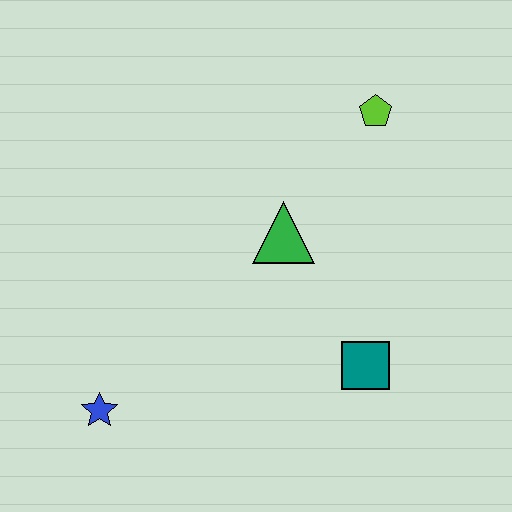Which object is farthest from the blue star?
The lime pentagon is farthest from the blue star.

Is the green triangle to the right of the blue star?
Yes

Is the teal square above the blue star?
Yes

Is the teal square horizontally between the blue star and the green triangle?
No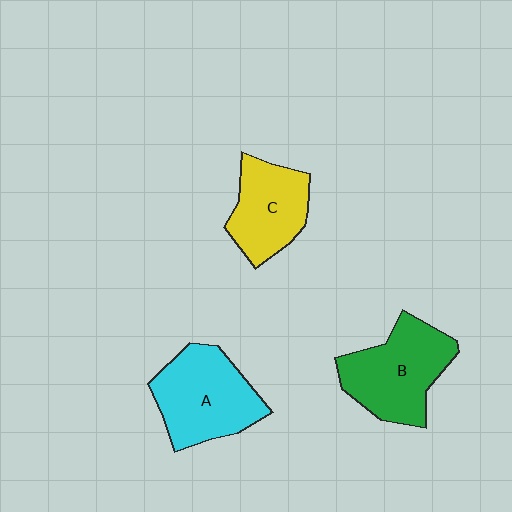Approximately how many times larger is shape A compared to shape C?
Approximately 1.3 times.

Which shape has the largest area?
Shape A (cyan).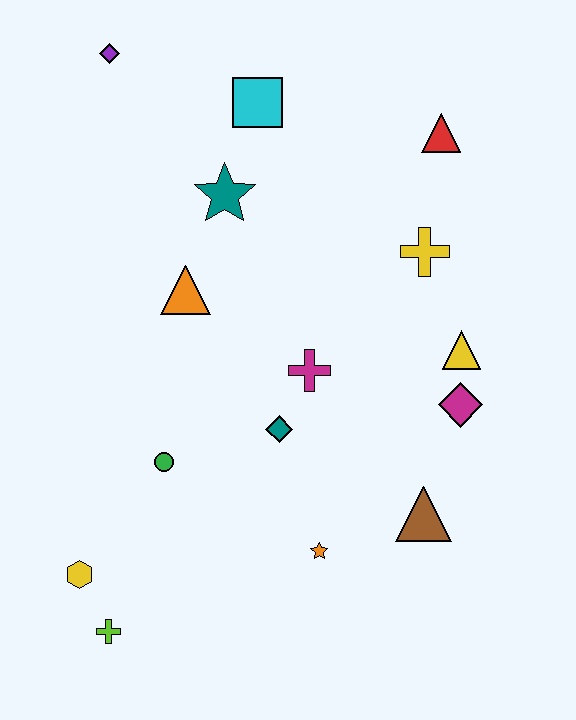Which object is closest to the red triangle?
The yellow cross is closest to the red triangle.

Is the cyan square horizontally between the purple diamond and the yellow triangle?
Yes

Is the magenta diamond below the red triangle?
Yes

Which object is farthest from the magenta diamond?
The purple diamond is farthest from the magenta diamond.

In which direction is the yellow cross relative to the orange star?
The yellow cross is above the orange star.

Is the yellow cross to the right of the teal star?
Yes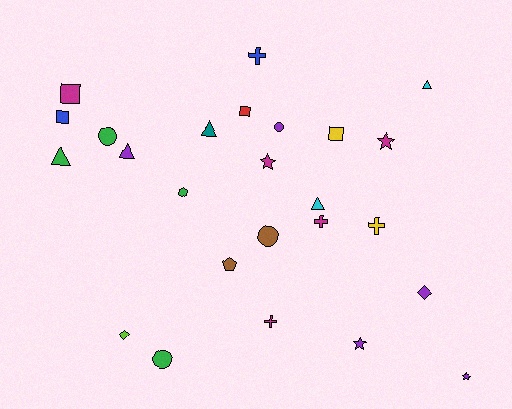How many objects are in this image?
There are 25 objects.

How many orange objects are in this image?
There are no orange objects.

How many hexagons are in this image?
There is 1 hexagon.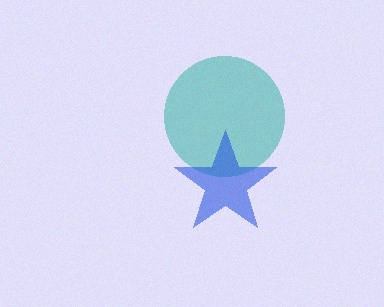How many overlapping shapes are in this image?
There are 2 overlapping shapes in the image.